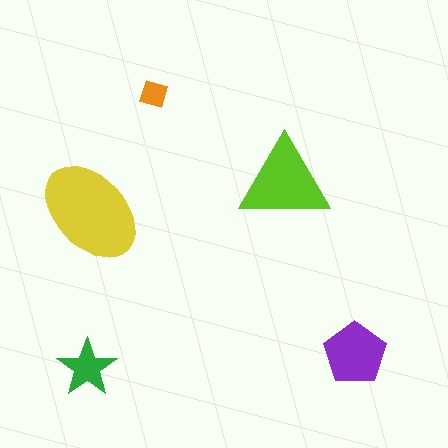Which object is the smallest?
The orange diamond.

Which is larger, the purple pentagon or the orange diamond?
The purple pentagon.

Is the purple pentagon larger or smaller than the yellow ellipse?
Smaller.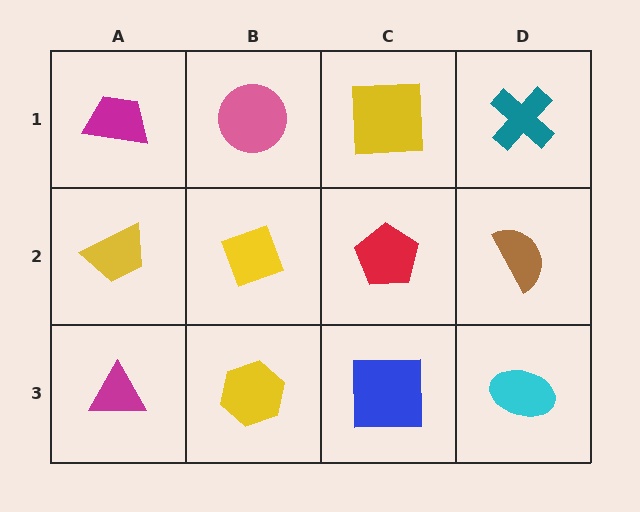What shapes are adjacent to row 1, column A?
A yellow trapezoid (row 2, column A), a pink circle (row 1, column B).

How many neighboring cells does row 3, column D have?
2.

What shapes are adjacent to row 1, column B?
A yellow diamond (row 2, column B), a magenta trapezoid (row 1, column A), a yellow square (row 1, column C).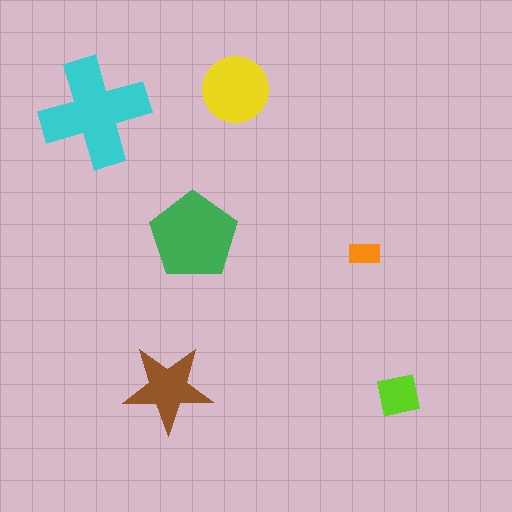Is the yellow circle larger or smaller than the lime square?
Larger.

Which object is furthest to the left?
The cyan cross is leftmost.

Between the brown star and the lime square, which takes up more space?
The brown star.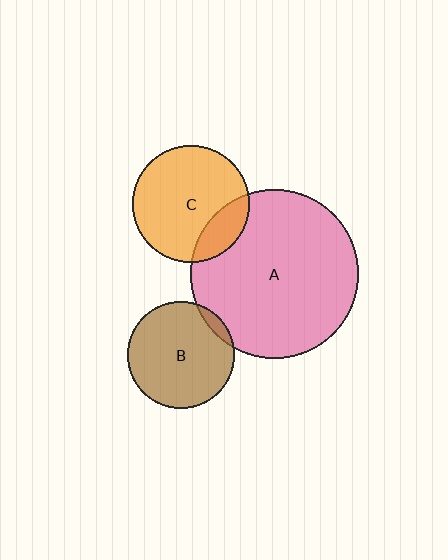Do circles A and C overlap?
Yes.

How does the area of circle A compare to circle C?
Approximately 2.1 times.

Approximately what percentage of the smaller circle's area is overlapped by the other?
Approximately 20%.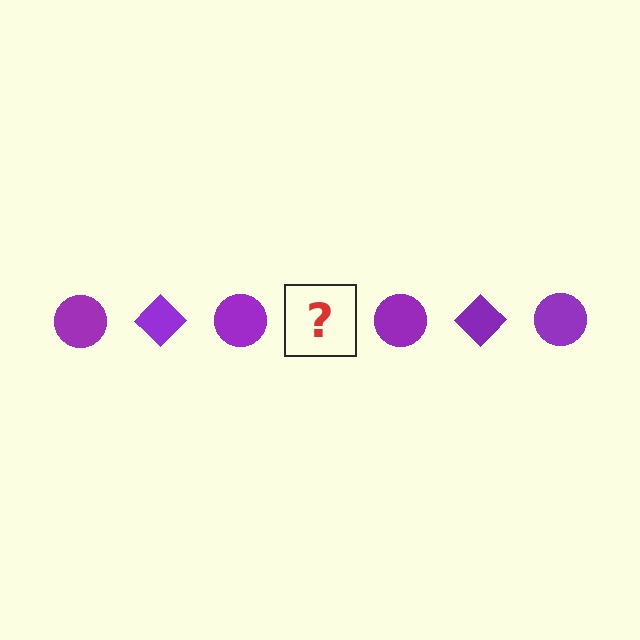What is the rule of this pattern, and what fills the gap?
The rule is that the pattern cycles through circle, diamond shapes in purple. The gap should be filled with a purple diamond.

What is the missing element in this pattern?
The missing element is a purple diamond.